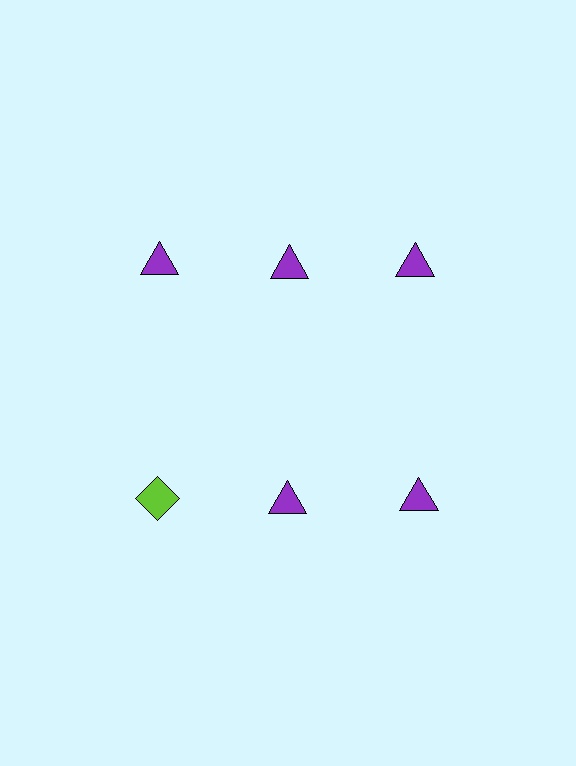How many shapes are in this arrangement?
There are 6 shapes arranged in a grid pattern.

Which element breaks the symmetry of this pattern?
The lime diamond in the second row, leftmost column breaks the symmetry. All other shapes are purple triangles.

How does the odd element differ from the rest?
It differs in both color (lime instead of purple) and shape (diamond instead of triangle).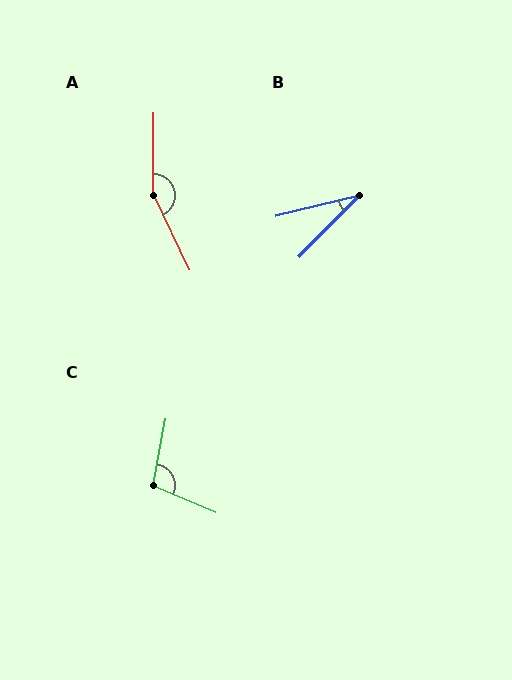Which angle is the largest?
A, at approximately 154 degrees.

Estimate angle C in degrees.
Approximately 102 degrees.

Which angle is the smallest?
B, at approximately 32 degrees.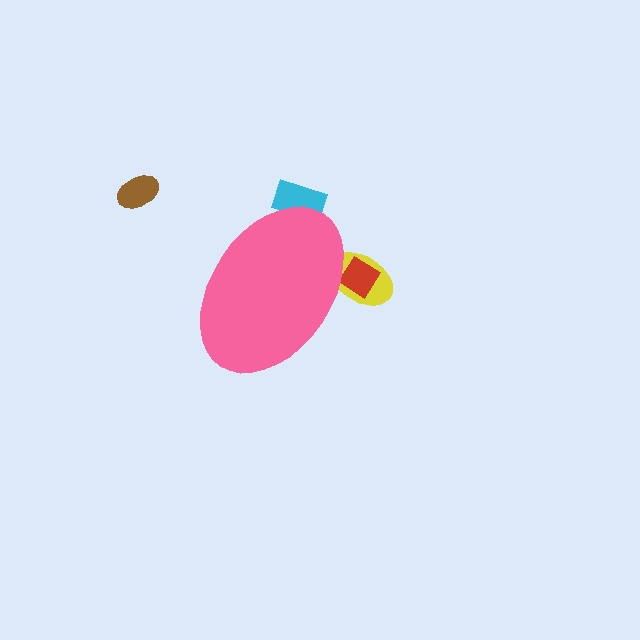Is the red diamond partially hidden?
Yes, the red diamond is partially hidden behind the pink ellipse.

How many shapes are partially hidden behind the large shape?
3 shapes are partially hidden.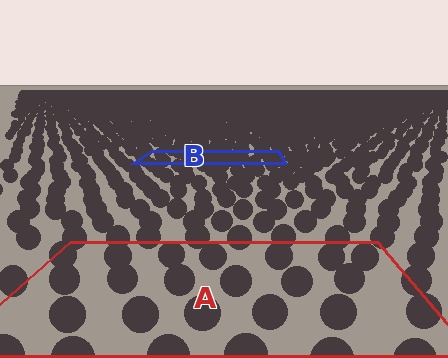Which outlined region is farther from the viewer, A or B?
Region B is farther from the viewer — the texture elements inside it appear smaller and more densely packed.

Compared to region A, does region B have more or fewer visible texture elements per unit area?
Region B has more texture elements per unit area — they are packed more densely because it is farther away.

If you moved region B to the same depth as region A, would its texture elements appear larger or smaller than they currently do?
They would appear larger. At a closer depth, the same texture elements are projected at a bigger on-screen size.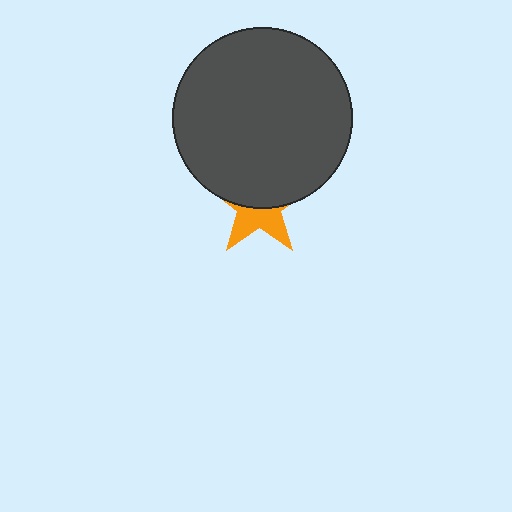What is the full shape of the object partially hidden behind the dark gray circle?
The partially hidden object is an orange star.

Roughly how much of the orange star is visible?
A small part of it is visible (roughly 43%).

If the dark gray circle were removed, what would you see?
You would see the complete orange star.